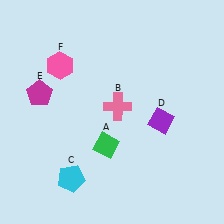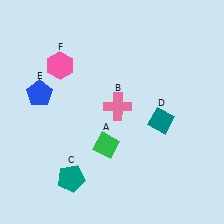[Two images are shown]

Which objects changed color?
C changed from cyan to teal. D changed from purple to teal. E changed from magenta to blue.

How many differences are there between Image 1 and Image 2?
There are 3 differences between the two images.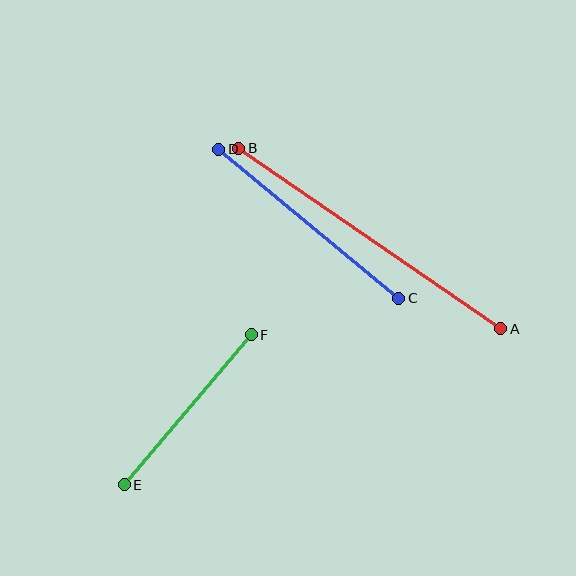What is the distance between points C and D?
The distance is approximately 234 pixels.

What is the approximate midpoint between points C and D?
The midpoint is at approximately (309, 224) pixels.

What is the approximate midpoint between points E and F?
The midpoint is at approximately (188, 410) pixels.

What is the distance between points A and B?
The distance is approximately 318 pixels.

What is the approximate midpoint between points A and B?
The midpoint is at approximately (370, 239) pixels.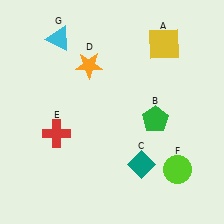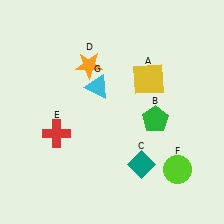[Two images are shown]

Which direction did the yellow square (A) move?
The yellow square (A) moved down.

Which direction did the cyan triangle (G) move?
The cyan triangle (G) moved down.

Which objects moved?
The objects that moved are: the yellow square (A), the cyan triangle (G).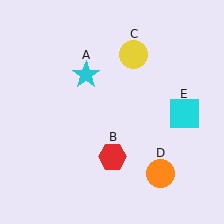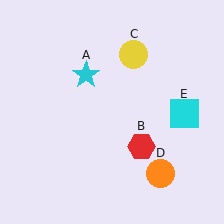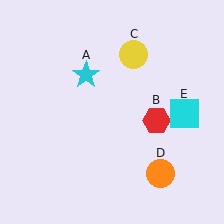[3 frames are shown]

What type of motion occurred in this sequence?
The red hexagon (object B) rotated counterclockwise around the center of the scene.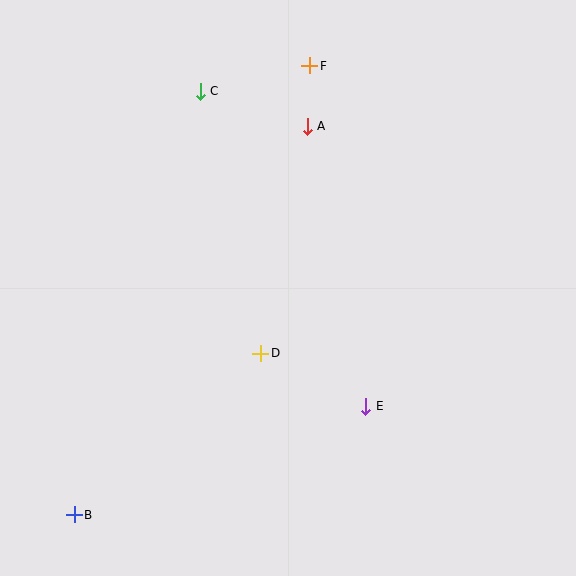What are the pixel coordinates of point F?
Point F is at (310, 66).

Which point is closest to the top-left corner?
Point C is closest to the top-left corner.